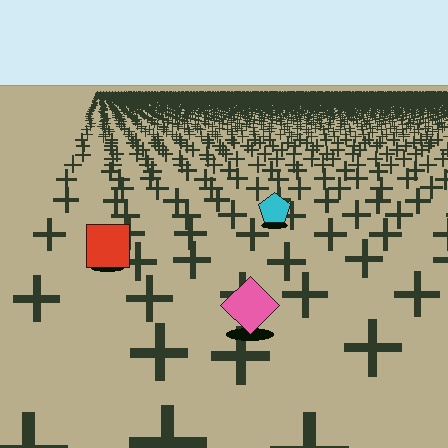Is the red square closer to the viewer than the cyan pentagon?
Yes. The red square is closer — you can tell from the texture gradient: the ground texture is coarser near it.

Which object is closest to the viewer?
The pink diamond is closest. The texture marks near it are larger and more spread out.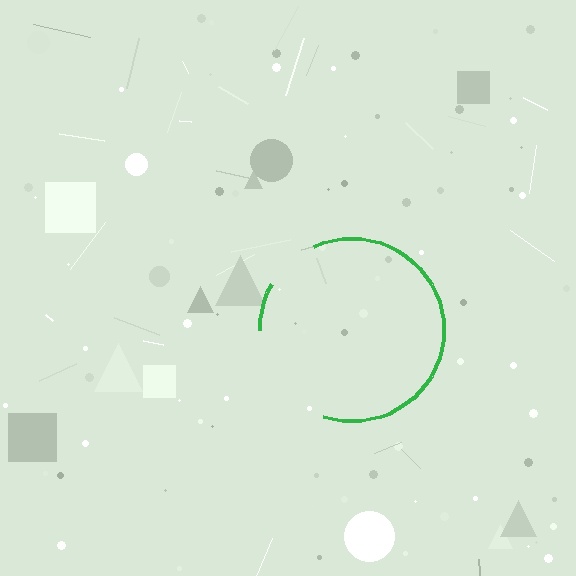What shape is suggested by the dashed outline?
The dashed outline suggests a circle.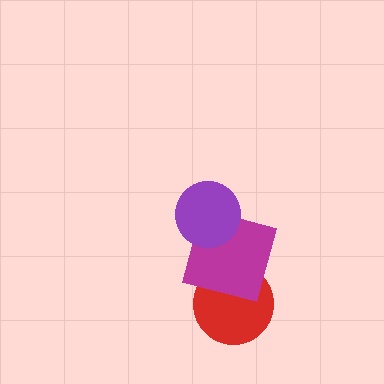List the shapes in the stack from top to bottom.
From top to bottom: the purple circle, the magenta square, the red circle.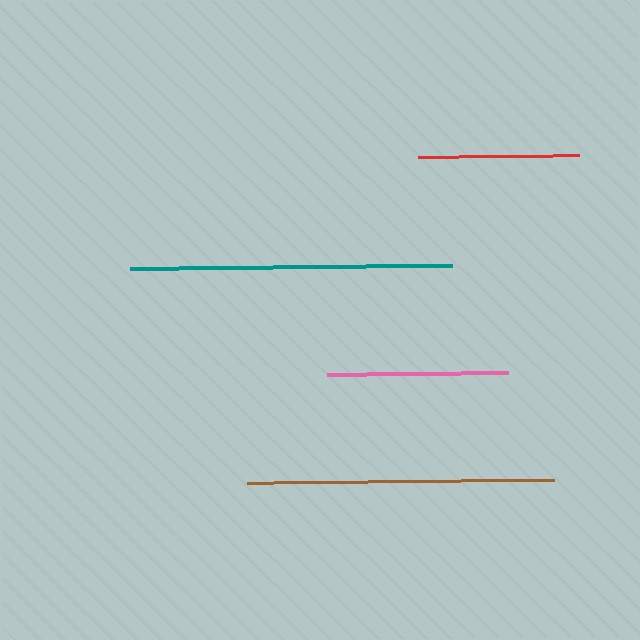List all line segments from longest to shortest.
From longest to shortest: teal, brown, pink, red.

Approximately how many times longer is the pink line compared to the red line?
The pink line is approximately 1.1 times the length of the red line.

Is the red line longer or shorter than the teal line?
The teal line is longer than the red line.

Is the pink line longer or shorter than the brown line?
The brown line is longer than the pink line.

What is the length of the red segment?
The red segment is approximately 160 pixels long.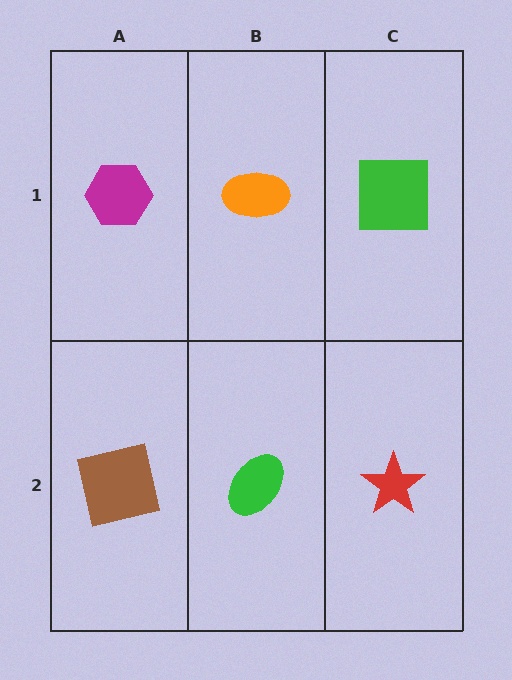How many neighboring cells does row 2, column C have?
2.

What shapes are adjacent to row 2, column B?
An orange ellipse (row 1, column B), a brown square (row 2, column A), a red star (row 2, column C).